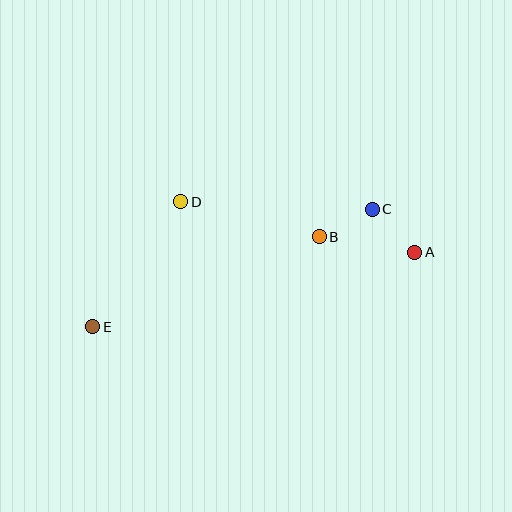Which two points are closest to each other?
Points B and C are closest to each other.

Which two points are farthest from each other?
Points A and E are farthest from each other.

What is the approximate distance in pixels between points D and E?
The distance between D and E is approximately 153 pixels.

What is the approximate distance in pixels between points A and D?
The distance between A and D is approximately 239 pixels.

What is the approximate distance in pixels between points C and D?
The distance between C and D is approximately 191 pixels.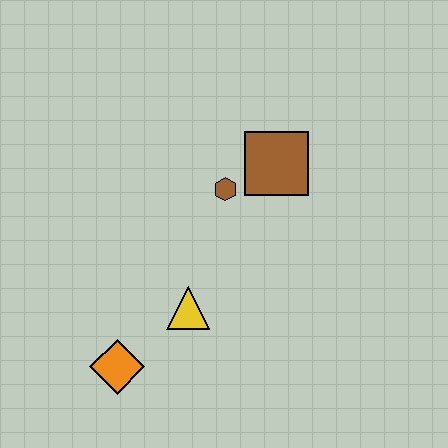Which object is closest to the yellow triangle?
The orange diamond is closest to the yellow triangle.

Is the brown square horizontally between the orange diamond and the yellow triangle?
No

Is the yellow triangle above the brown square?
No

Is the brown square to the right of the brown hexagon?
Yes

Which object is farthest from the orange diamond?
The brown square is farthest from the orange diamond.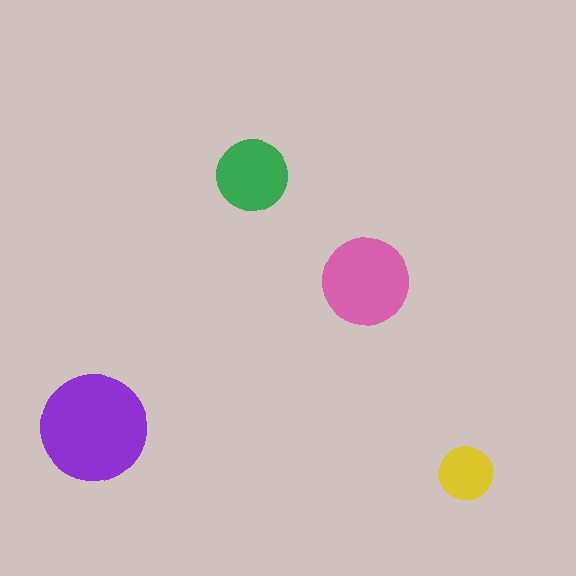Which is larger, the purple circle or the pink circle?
The purple one.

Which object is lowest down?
The yellow circle is bottommost.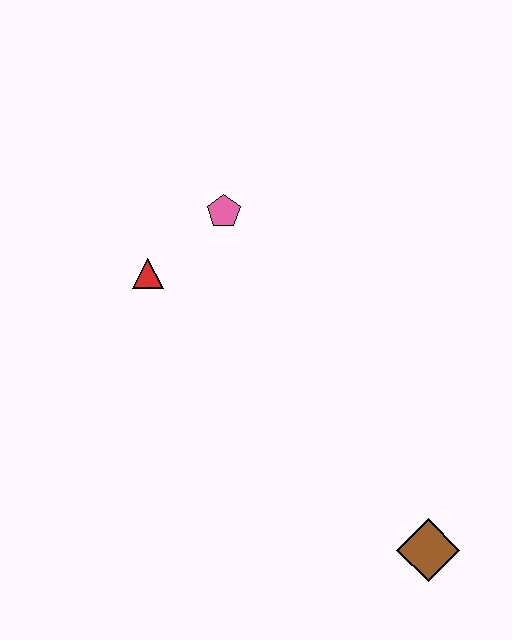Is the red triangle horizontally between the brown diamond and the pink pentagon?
No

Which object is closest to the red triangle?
The pink pentagon is closest to the red triangle.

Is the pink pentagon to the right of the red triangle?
Yes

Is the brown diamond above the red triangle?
No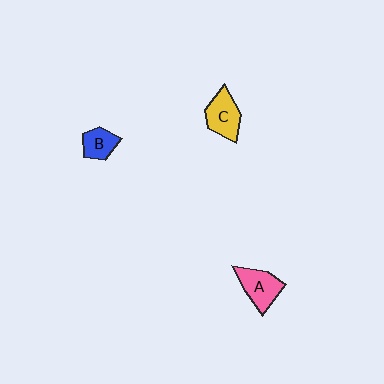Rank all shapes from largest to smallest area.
From largest to smallest: A (pink), C (yellow), B (blue).